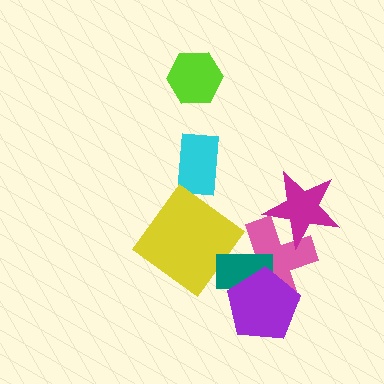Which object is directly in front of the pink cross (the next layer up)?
The teal rectangle is directly in front of the pink cross.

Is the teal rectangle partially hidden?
Yes, it is partially covered by another shape.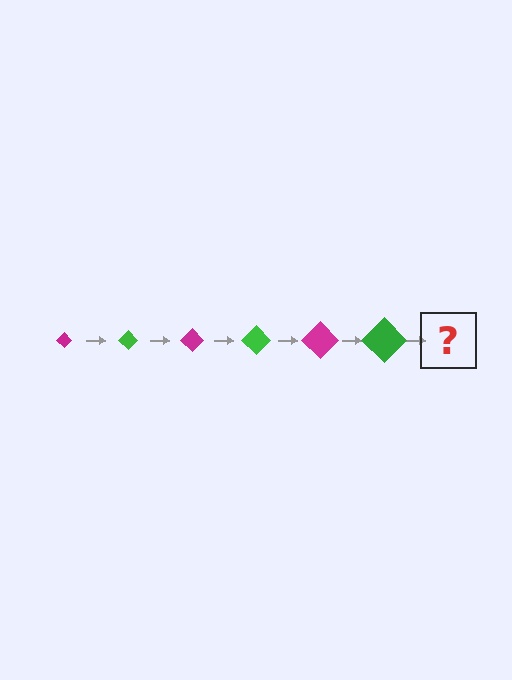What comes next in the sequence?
The next element should be a magenta diamond, larger than the previous one.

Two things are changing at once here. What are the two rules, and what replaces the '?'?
The two rules are that the diamond grows larger each step and the color cycles through magenta and green. The '?' should be a magenta diamond, larger than the previous one.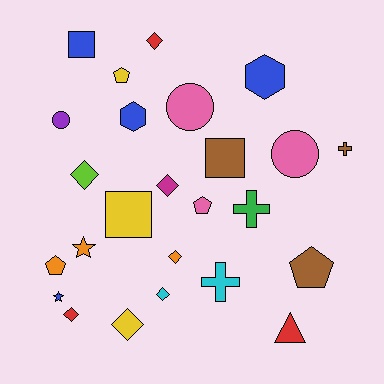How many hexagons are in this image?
There are 2 hexagons.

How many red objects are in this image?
There are 3 red objects.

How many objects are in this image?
There are 25 objects.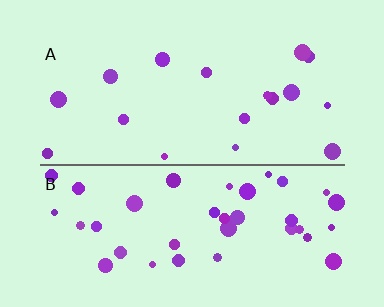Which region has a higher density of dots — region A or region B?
B (the bottom).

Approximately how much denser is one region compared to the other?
Approximately 2.3× — region B over region A.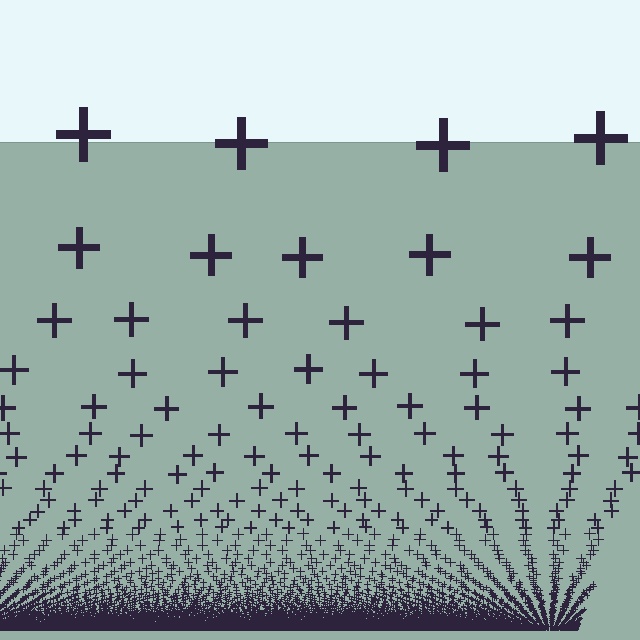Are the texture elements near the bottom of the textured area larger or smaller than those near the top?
Smaller. The gradient is inverted — elements near the bottom are smaller and denser.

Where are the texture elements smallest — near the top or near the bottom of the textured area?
Near the bottom.